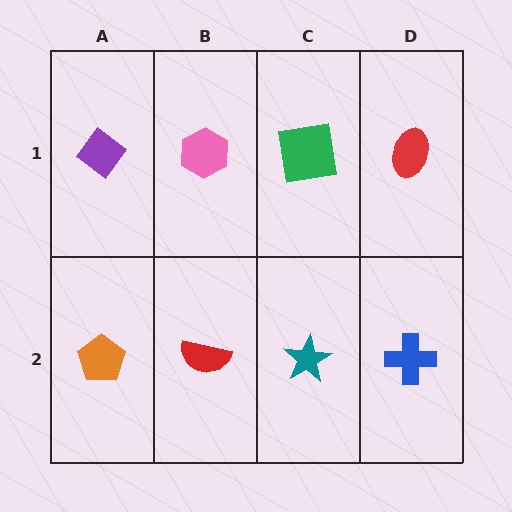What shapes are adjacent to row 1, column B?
A red semicircle (row 2, column B), a purple diamond (row 1, column A), a green square (row 1, column C).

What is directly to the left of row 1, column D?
A green square.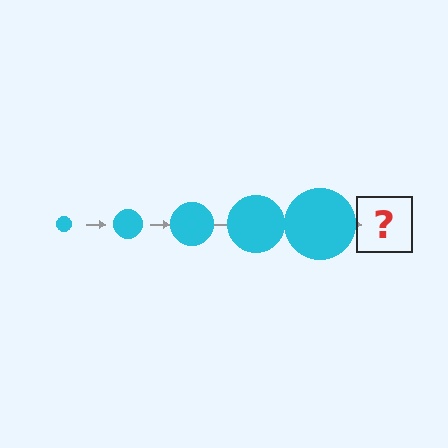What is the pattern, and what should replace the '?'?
The pattern is that the circle gets progressively larger each step. The '?' should be a cyan circle, larger than the previous one.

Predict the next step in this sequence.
The next step is a cyan circle, larger than the previous one.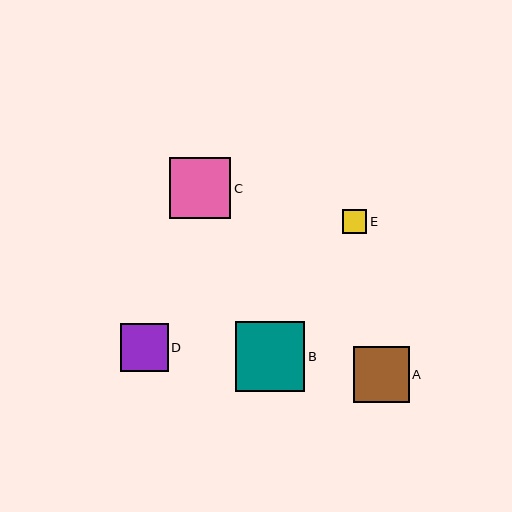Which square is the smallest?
Square E is the smallest with a size of approximately 24 pixels.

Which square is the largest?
Square B is the largest with a size of approximately 70 pixels.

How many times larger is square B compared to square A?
Square B is approximately 1.2 times the size of square A.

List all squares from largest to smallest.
From largest to smallest: B, C, A, D, E.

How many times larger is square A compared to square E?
Square A is approximately 2.4 times the size of square E.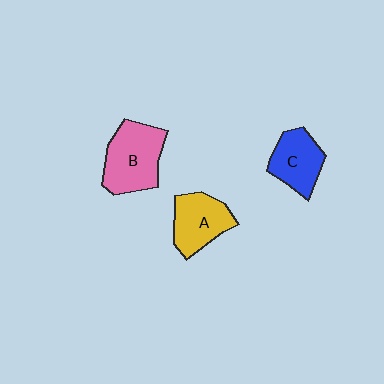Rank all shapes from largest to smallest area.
From largest to smallest: B (pink), A (yellow), C (blue).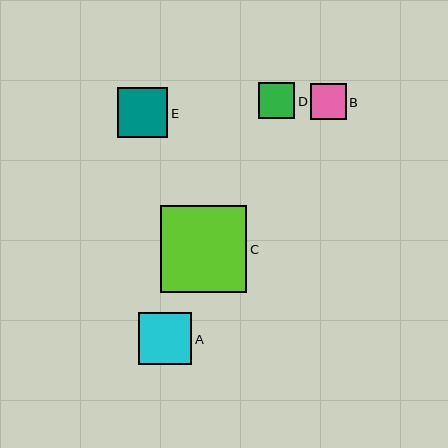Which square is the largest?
Square C is the largest with a size of approximately 87 pixels.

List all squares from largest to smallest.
From largest to smallest: C, A, E, D, B.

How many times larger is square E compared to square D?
Square E is approximately 1.4 times the size of square D.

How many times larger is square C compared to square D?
Square C is approximately 2.4 times the size of square D.